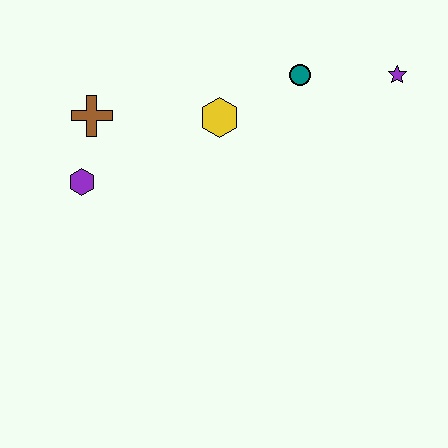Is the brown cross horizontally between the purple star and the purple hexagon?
Yes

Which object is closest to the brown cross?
The purple hexagon is closest to the brown cross.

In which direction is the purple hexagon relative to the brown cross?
The purple hexagon is below the brown cross.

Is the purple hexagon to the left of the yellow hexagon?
Yes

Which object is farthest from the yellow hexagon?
The purple star is farthest from the yellow hexagon.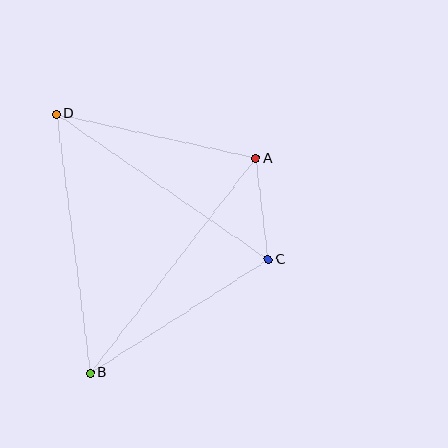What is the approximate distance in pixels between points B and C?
The distance between B and C is approximately 211 pixels.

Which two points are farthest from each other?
Points A and B are farthest from each other.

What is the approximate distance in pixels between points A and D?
The distance between A and D is approximately 204 pixels.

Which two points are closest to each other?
Points A and C are closest to each other.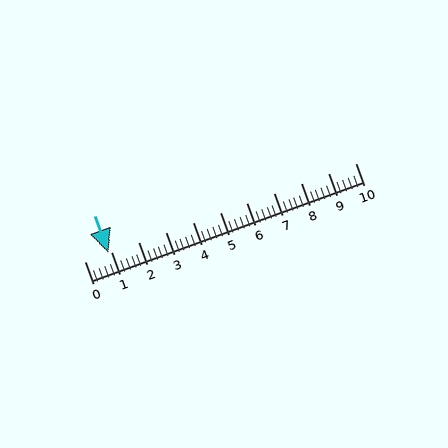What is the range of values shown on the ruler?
The ruler shows values from 0 to 10.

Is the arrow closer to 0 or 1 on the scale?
The arrow is closer to 1.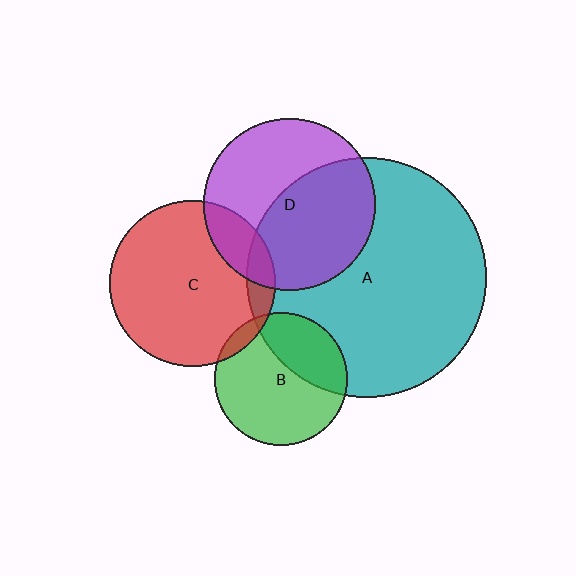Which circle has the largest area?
Circle A (teal).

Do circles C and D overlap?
Yes.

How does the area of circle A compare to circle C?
Approximately 2.1 times.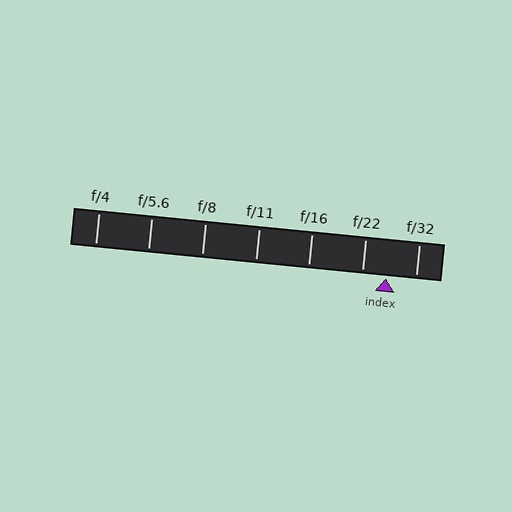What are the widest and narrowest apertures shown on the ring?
The widest aperture shown is f/4 and the narrowest is f/32.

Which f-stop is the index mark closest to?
The index mark is closest to f/22.